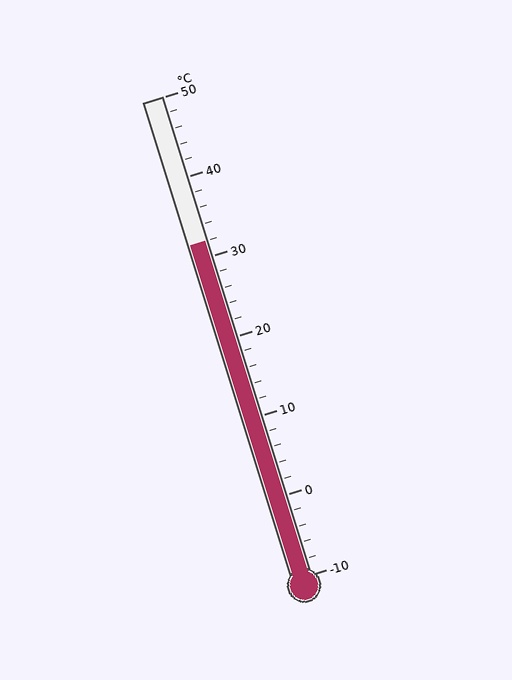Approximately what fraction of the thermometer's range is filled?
The thermometer is filled to approximately 70% of its range.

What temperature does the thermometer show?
The thermometer shows approximately 32°C.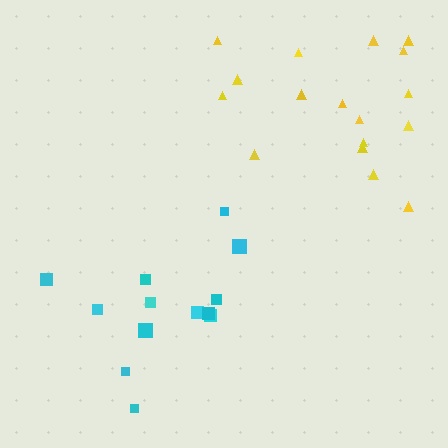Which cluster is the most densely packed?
Cyan.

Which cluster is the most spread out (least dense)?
Yellow.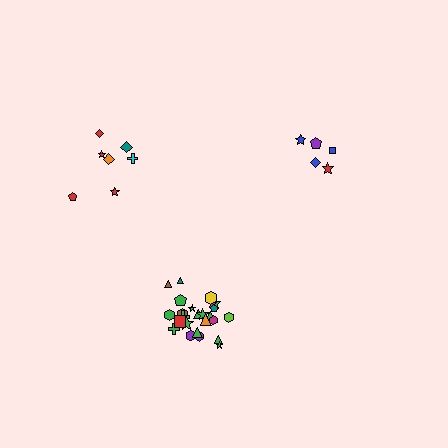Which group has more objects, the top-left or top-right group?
The top-left group.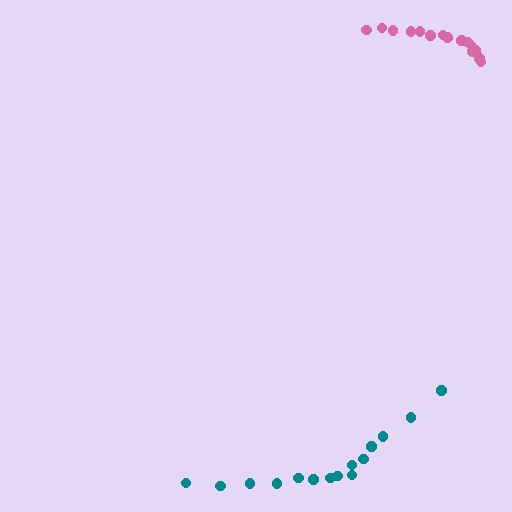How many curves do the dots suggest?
There are 2 distinct paths.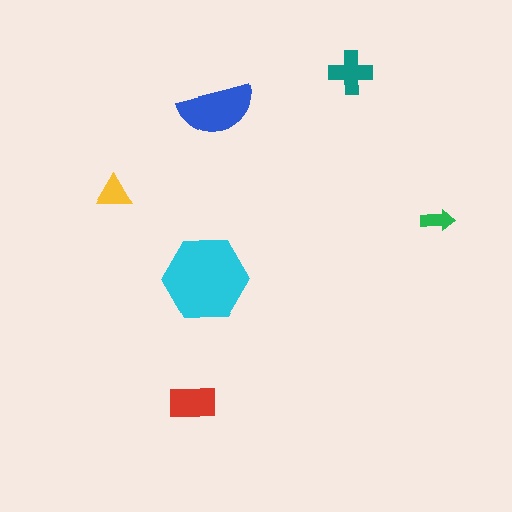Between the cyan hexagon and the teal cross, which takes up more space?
The cyan hexagon.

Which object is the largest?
The cyan hexagon.